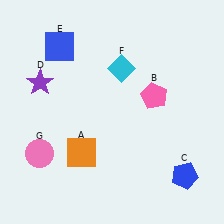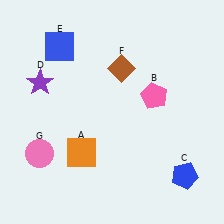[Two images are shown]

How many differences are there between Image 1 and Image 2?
There is 1 difference between the two images.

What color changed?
The diamond (F) changed from cyan in Image 1 to brown in Image 2.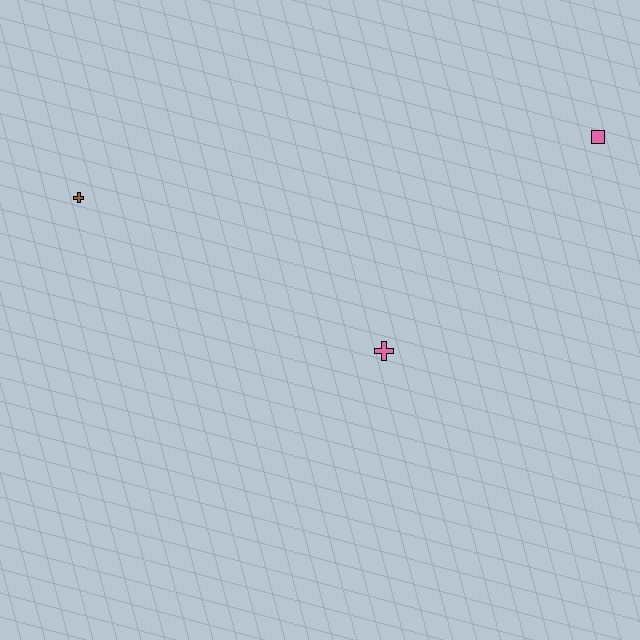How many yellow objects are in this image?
There are no yellow objects.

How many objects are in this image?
There are 3 objects.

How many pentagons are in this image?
There are no pentagons.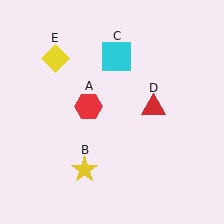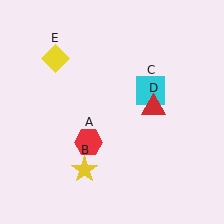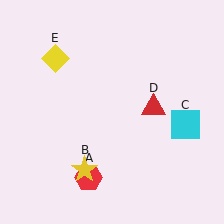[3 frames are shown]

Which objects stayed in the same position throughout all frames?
Yellow star (object B) and red triangle (object D) and yellow diamond (object E) remained stationary.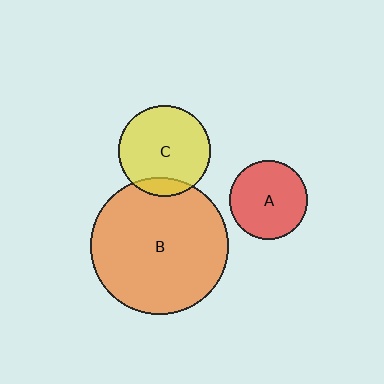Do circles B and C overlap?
Yes.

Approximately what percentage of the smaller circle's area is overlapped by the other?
Approximately 10%.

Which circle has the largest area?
Circle B (orange).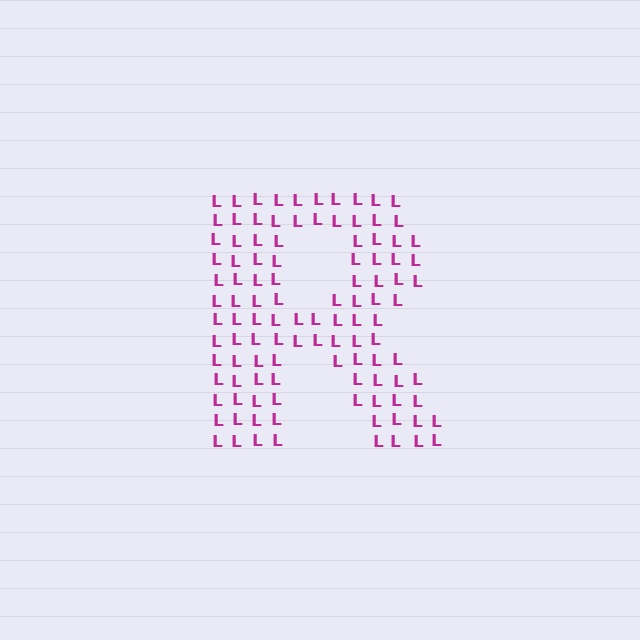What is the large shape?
The large shape is the letter R.